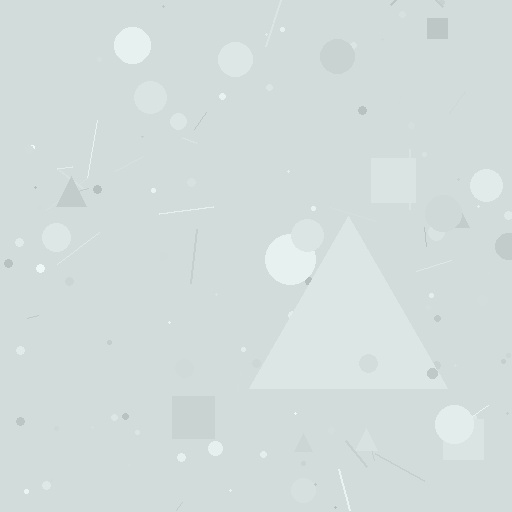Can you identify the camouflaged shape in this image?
The camouflaged shape is a triangle.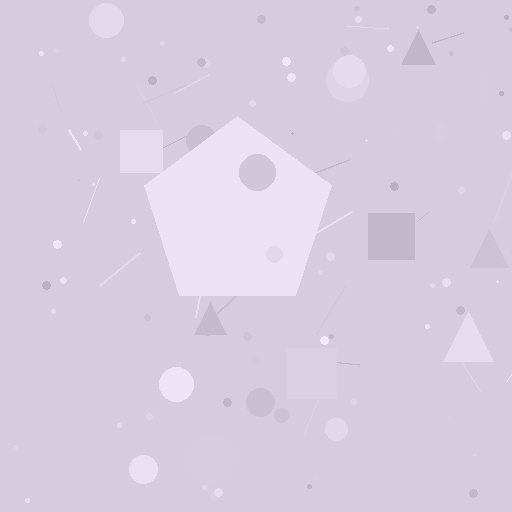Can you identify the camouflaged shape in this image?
The camouflaged shape is a pentagon.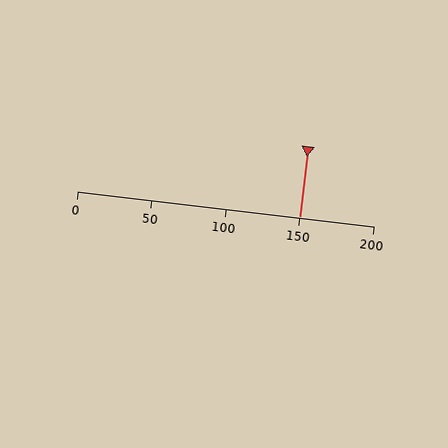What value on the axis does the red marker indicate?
The marker indicates approximately 150.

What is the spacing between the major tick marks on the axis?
The major ticks are spaced 50 apart.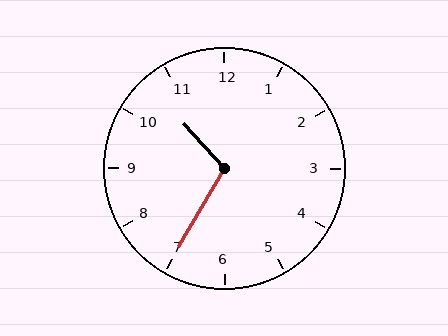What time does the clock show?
10:35.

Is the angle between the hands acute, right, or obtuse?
It is obtuse.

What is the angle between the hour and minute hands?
Approximately 108 degrees.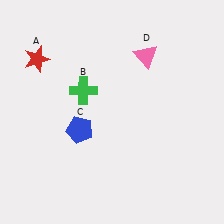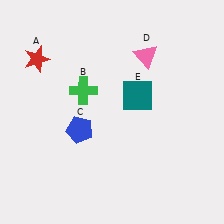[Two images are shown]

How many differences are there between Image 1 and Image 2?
There is 1 difference between the two images.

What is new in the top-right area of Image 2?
A teal square (E) was added in the top-right area of Image 2.